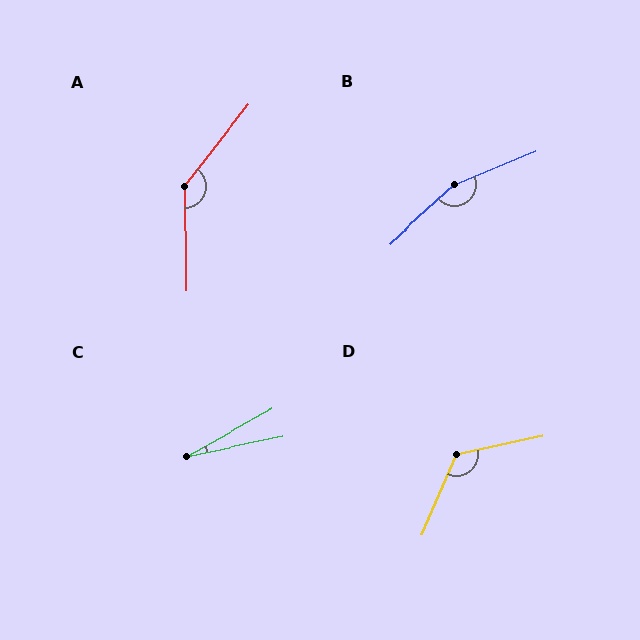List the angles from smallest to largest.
C (18°), D (125°), A (141°), B (160°).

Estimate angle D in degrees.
Approximately 125 degrees.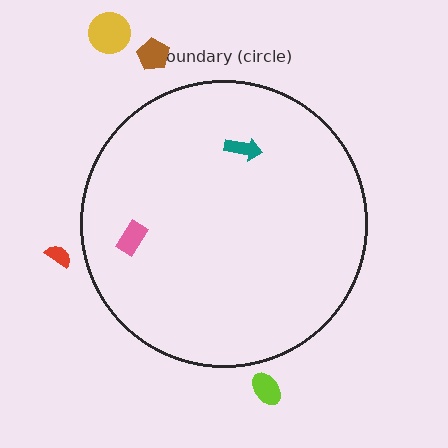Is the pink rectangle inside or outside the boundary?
Inside.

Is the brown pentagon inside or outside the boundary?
Outside.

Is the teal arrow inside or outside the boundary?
Inside.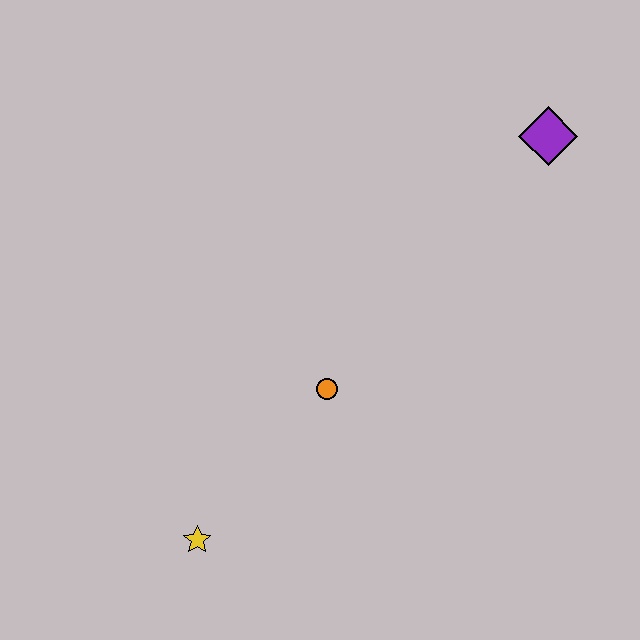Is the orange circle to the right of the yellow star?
Yes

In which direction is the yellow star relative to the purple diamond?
The yellow star is below the purple diamond.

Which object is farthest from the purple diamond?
The yellow star is farthest from the purple diamond.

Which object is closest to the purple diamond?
The orange circle is closest to the purple diamond.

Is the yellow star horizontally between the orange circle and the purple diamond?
No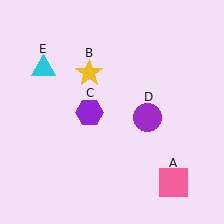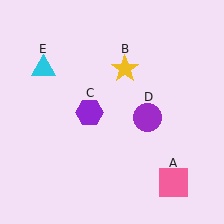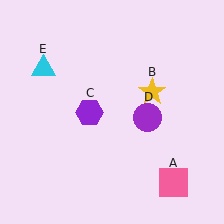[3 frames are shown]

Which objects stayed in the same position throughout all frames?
Pink square (object A) and purple hexagon (object C) and purple circle (object D) and cyan triangle (object E) remained stationary.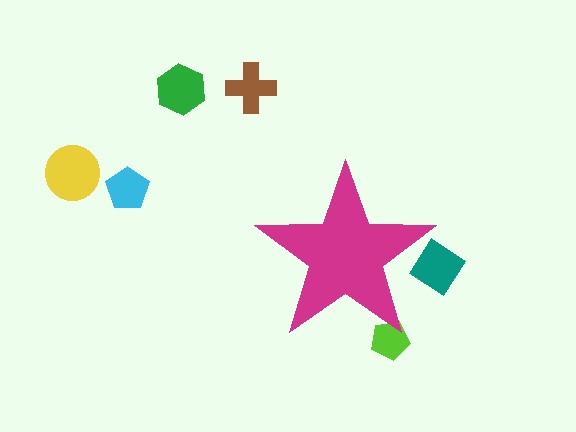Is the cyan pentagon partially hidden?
No, the cyan pentagon is fully visible.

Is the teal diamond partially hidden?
Yes, the teal diamond is partially hidden behind the magenta star.